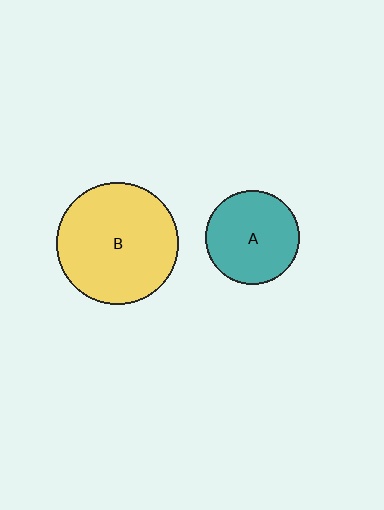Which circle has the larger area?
Circle B (yellow).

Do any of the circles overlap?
No, none of the circles overlap.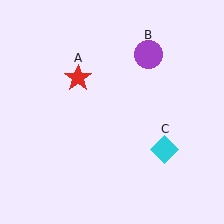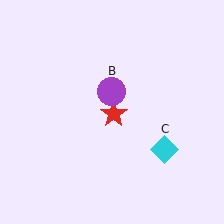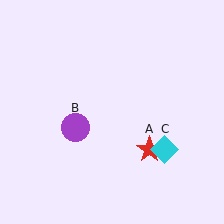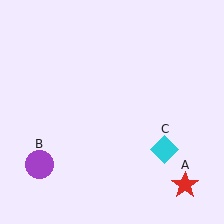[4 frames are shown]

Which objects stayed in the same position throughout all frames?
Cyan diamond (object C) remained stationary.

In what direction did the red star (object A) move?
The red star (object A) moved down and to the right.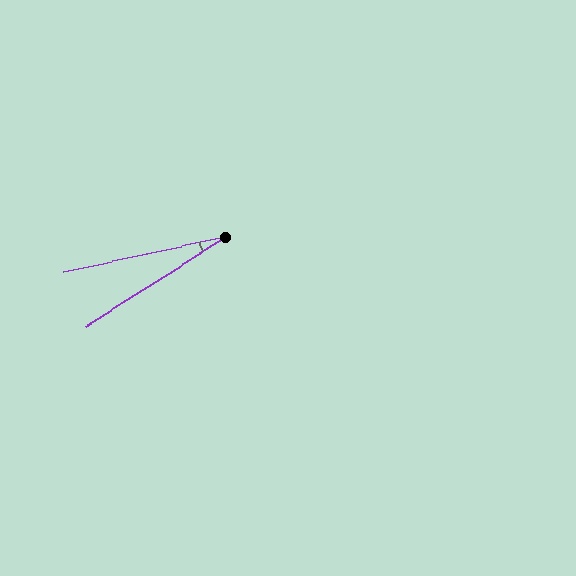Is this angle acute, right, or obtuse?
It is acute.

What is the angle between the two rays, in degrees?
Approximately 20 degrees.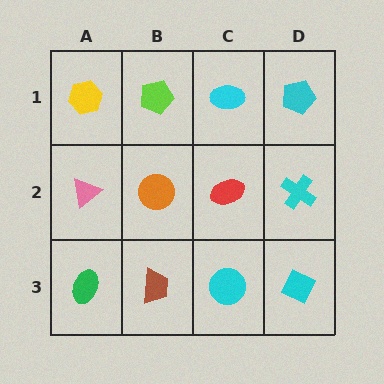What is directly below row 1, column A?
A pink triangle.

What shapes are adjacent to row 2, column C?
A cyan ellipse (row 1, column C), a cyan circle (row 3, column C), an orange circle (row 2, column B), a cyan cross (row 2, column D).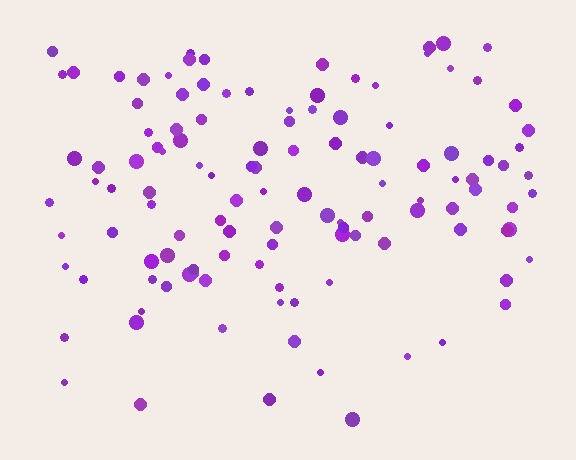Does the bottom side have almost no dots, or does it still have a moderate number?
Still a moderate number, just noticeably fewer than the top.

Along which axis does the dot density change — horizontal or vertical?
Vertical.